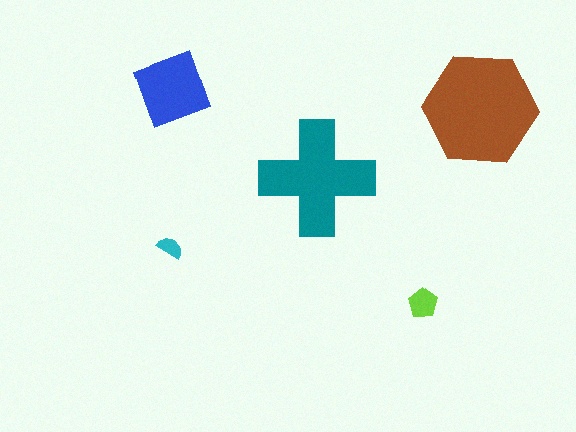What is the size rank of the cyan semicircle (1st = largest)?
5th.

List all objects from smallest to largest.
The cyan semicircle, the lime pentagon, the blue square, the teal cross, the brown hexagon.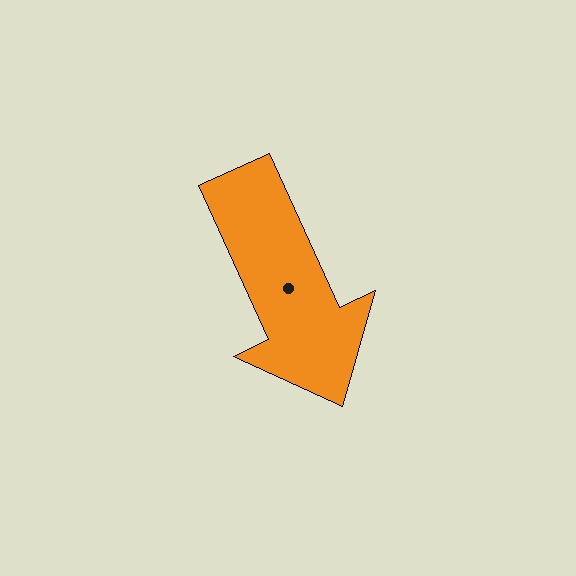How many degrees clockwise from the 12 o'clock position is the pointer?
Approximately 155 degrees.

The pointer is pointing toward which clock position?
Roughly 5 o'clock.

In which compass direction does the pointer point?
Southeast.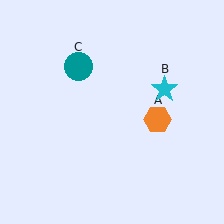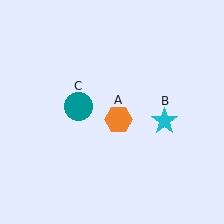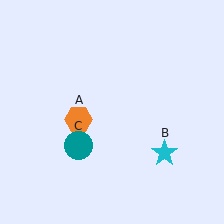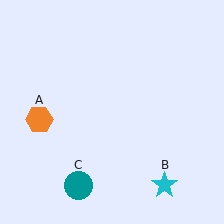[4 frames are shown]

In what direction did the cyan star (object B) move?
The cyan star (object B) moved down.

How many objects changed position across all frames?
3 objects changed position: orange hexagon (object A), cyan star (object B), teal circle (object C).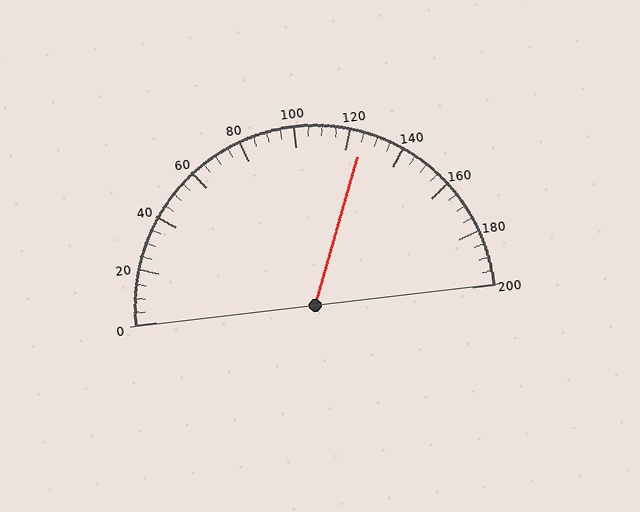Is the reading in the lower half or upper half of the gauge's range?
The reading is in the upper half of the range (0 to 200).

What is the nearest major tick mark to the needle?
The nearest major tick mark is 120.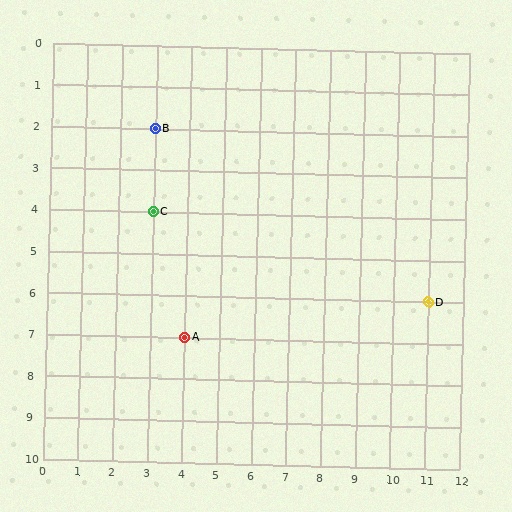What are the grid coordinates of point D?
Point D is at grid coordinates (11, 6).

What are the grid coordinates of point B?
Point B is at grid coordinates (3, 2).